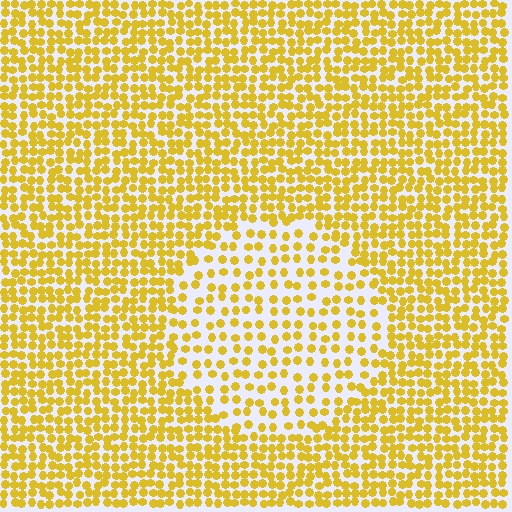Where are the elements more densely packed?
The elements are more densely packed outside the circle boundary.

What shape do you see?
I see a circle.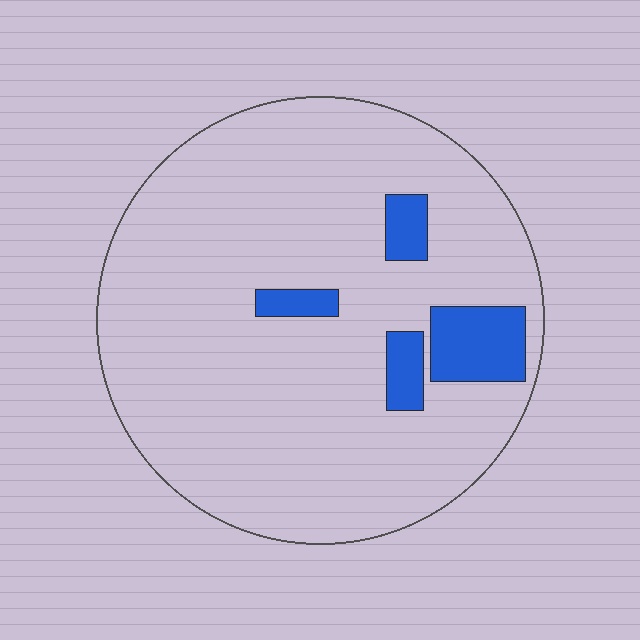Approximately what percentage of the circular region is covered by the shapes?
Approximately 10%.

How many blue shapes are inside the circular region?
4.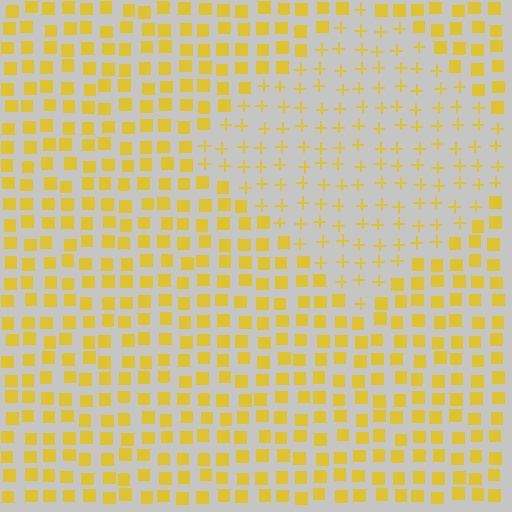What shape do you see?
I see a diamond.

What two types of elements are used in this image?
The image uses plus signs inside the diamond region and squares outside it.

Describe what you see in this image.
The image is filled with small yellow elements arranged in a uniform grid. A diamond-shaped region contains plus signs, while the surrounding area contains squares. The boundary is defined purely by the change in element shape.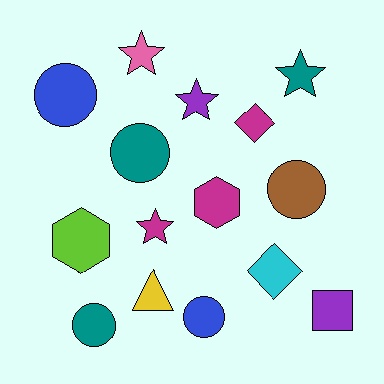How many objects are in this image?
There are 15 objects.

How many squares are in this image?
There is 1 square.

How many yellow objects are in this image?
There is 1 yellow object.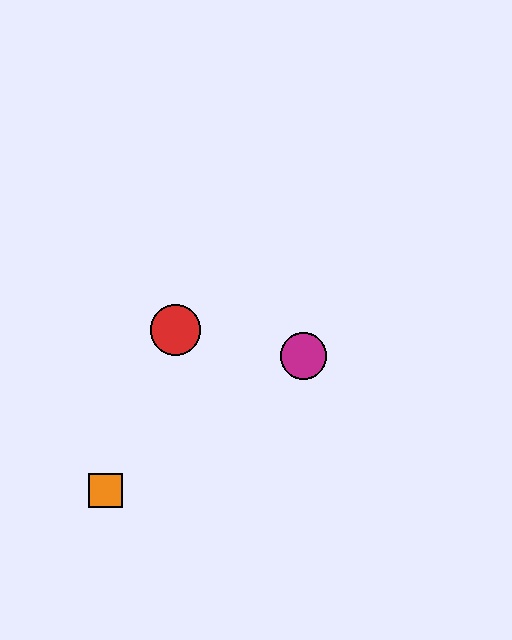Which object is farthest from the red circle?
The orange square is farthest from the red circle.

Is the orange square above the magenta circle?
No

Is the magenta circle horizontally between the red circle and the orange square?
No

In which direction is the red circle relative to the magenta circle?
The red circle is to the left of the magenta circle.